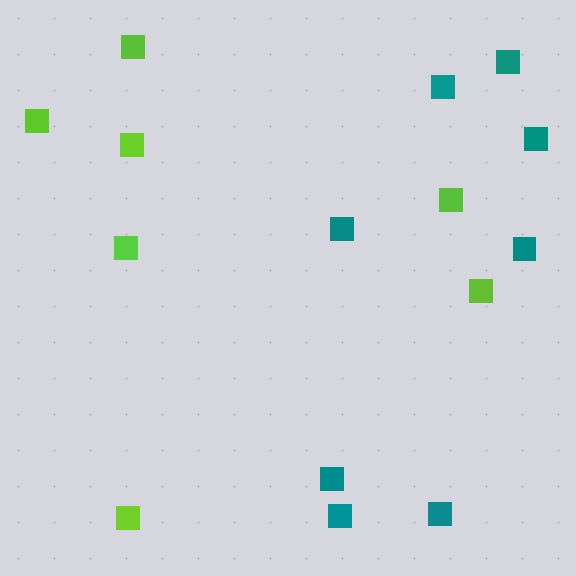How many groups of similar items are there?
There are 2 groups: one group of lime squares (7) and one group of teal squares (8).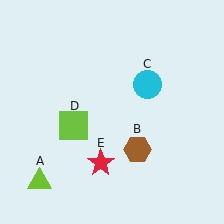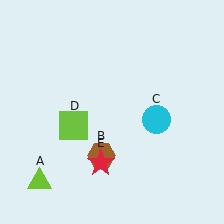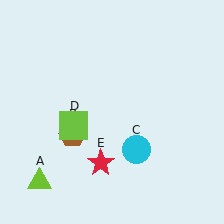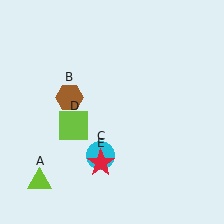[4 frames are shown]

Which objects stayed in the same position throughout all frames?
Lime triangle (object A) and lime square (object D) and red star (object E) remained stationary.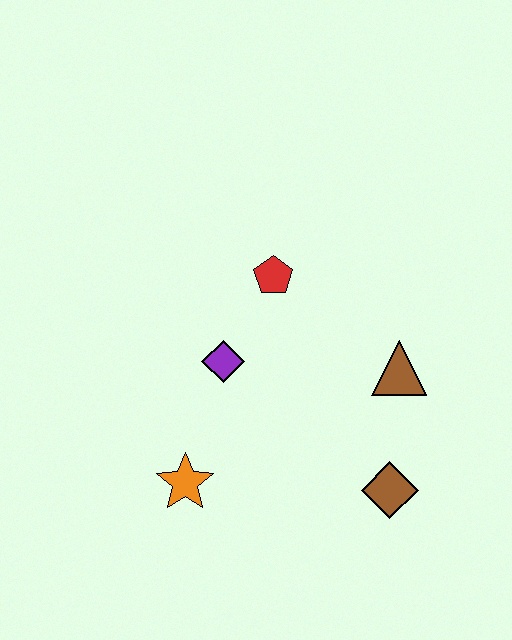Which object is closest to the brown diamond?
The brown triangle is closest to the brown diamond.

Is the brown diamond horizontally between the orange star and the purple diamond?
No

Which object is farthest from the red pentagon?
The brown diamond is farthest from the red pentagon.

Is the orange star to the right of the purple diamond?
No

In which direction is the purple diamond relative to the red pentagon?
The purple diamond is below the red pentagon.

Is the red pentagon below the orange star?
No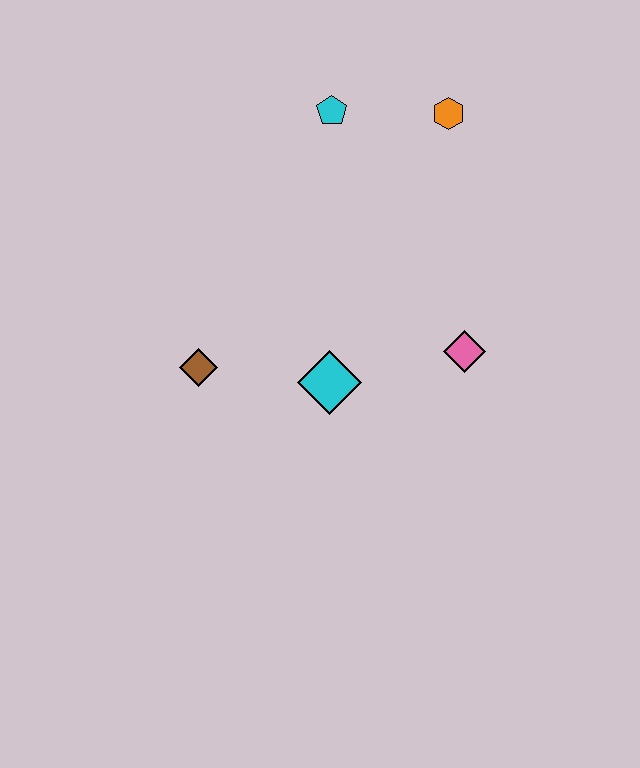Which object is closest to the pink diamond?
The cyan diamond is closest to the pink diamond.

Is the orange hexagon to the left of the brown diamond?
No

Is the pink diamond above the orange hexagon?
No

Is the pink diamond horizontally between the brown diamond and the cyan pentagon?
No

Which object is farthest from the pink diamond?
The cyan pentagon is farthest from the pink diamond.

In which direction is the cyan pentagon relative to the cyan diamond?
The cyan pentagon is above the cyan diamond.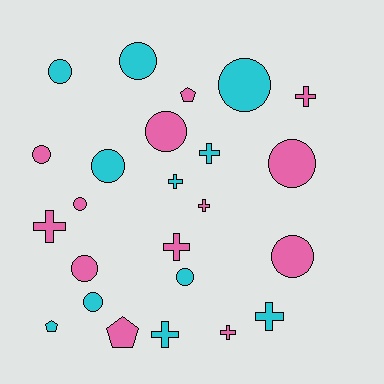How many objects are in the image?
There are 24 objects.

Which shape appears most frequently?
Circle, with 12 objects.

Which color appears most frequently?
Pink, with 13 objects.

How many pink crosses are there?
There are 5 pink crosses.